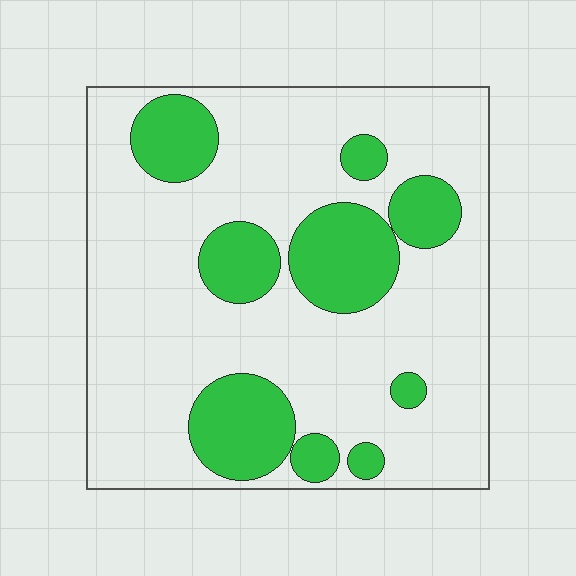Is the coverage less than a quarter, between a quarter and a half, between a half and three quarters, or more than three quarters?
Less than a quarter.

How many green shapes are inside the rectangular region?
9.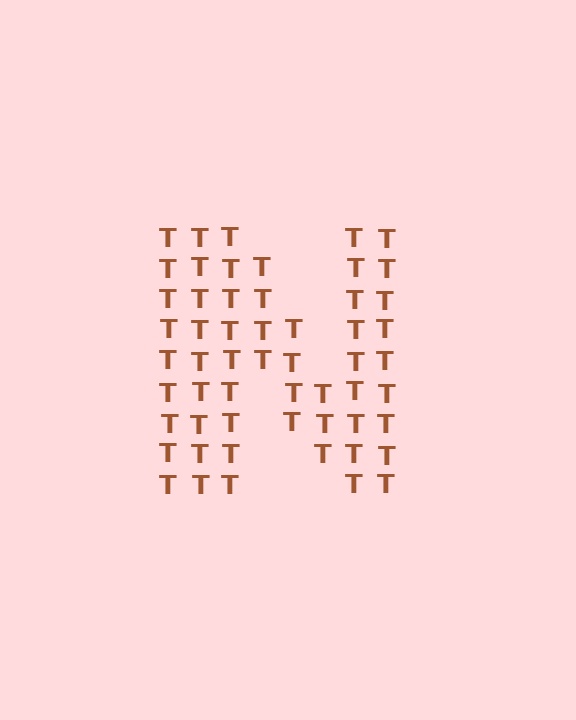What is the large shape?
The large shape is the letter N.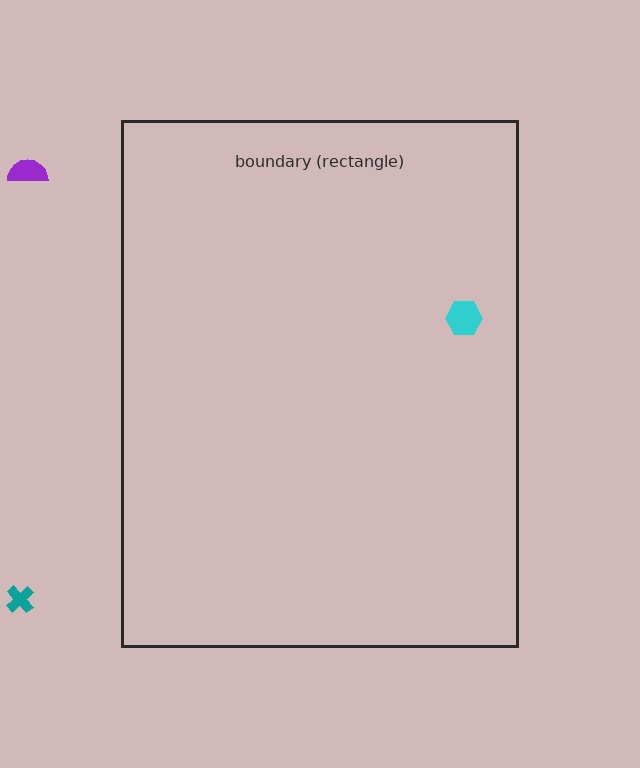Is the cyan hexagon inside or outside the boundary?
Inside.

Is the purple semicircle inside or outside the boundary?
Outside.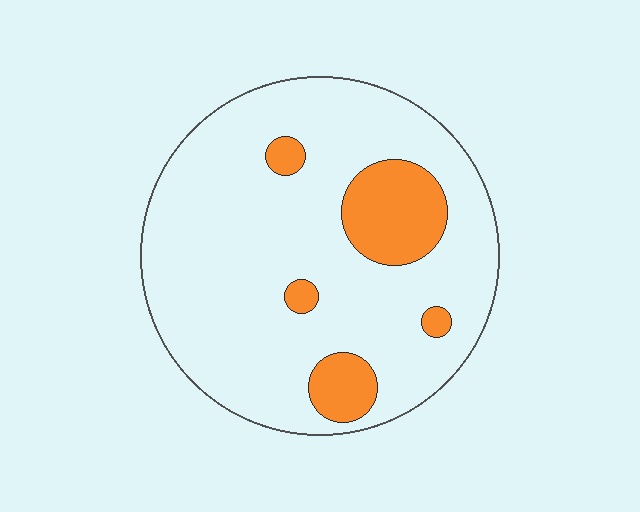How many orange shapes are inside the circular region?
5.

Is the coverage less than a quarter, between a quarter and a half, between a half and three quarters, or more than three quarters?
Less than a quarter.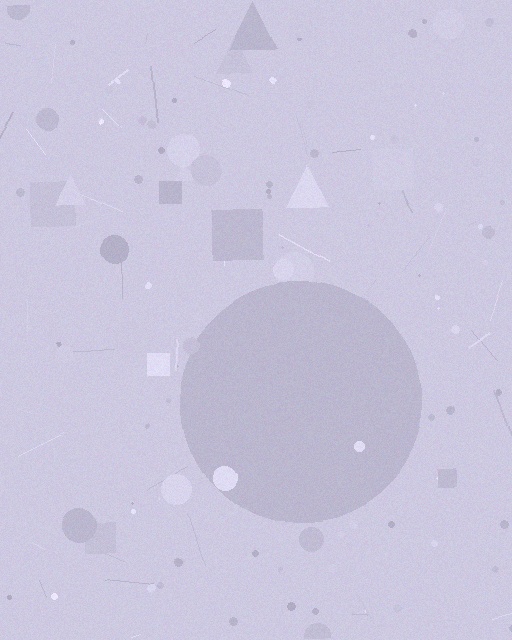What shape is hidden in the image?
A circle is hidden in the image.